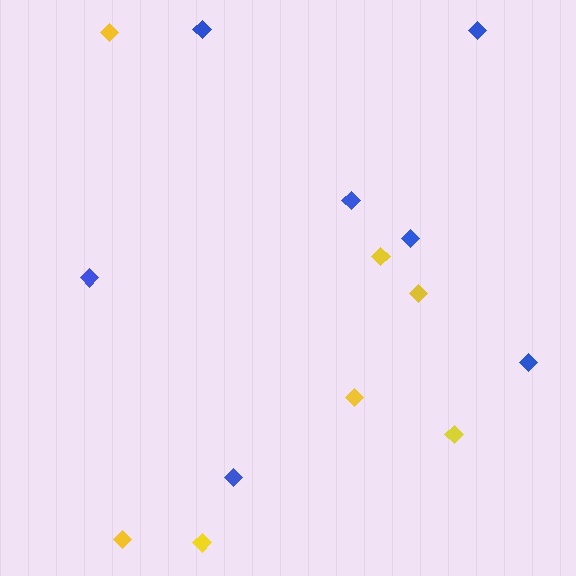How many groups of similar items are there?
There are 2 groups: one group of blue diamonds (7) and one group of yellow diamonds (7).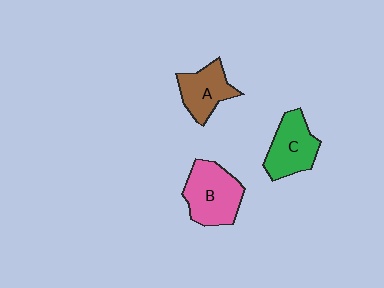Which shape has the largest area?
Shape B (pink).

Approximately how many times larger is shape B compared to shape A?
Approximately 1.4 times.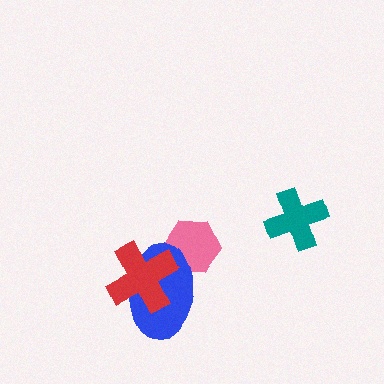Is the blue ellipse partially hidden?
Yes, it is partially covered by another shape.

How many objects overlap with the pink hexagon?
2 objects overlap with the pink hexagon.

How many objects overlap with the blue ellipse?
2 objects overlap with the blue ellipse.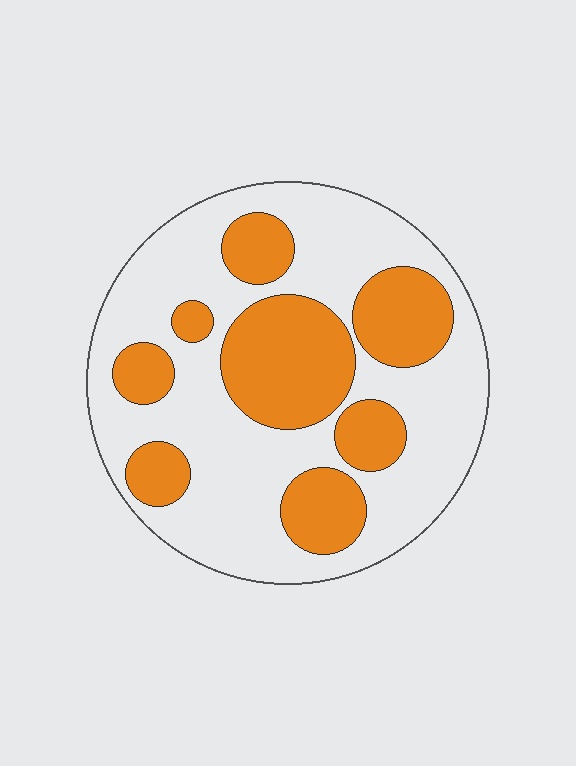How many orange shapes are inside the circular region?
8.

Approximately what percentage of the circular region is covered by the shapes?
Approximately 35%.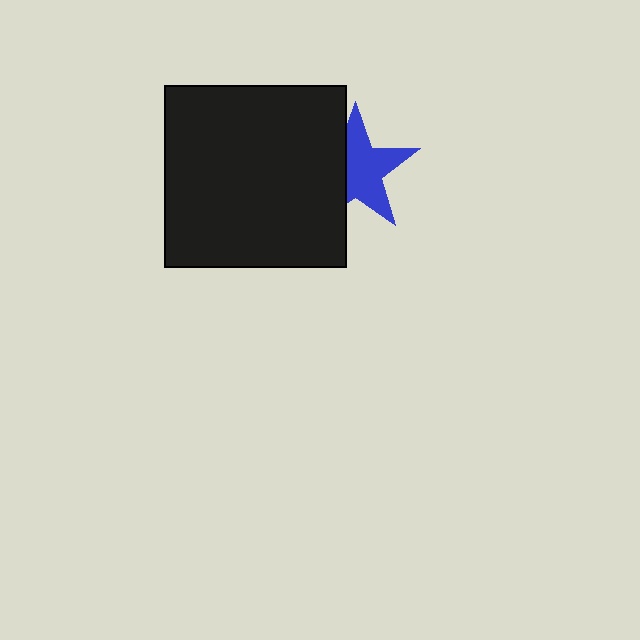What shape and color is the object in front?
The object in front is a black square.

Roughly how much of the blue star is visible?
About half of it is visible (roughly 62%).